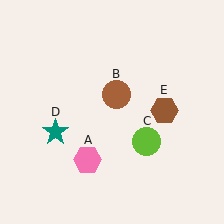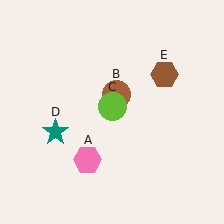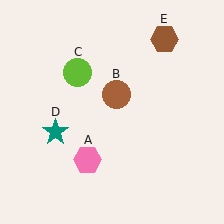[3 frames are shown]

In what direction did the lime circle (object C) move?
The lime circle (object C) moved up and to the left.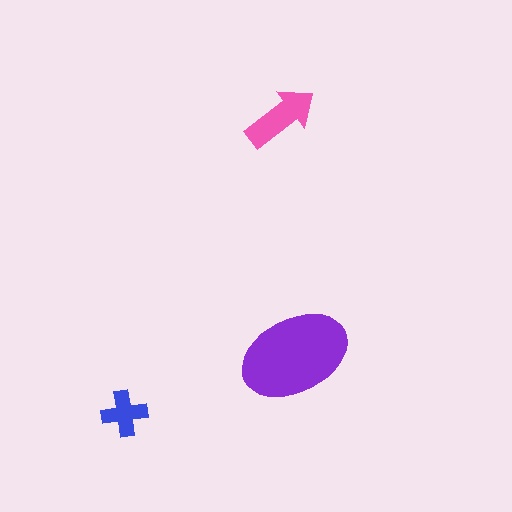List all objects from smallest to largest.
The blue cross, the pink arrow, the purple ellipse.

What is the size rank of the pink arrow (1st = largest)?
2nd.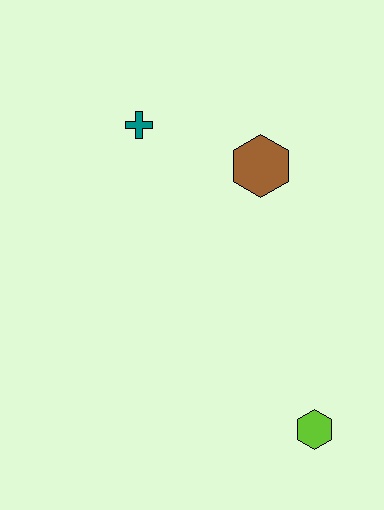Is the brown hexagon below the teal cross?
Yes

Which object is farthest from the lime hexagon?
The teal cross is farthest from the lime hexagon.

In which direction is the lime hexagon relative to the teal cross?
The lime hexagon is below the teal cross.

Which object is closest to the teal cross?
The brown hexagon is closest to the teal cross.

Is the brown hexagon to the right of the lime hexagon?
No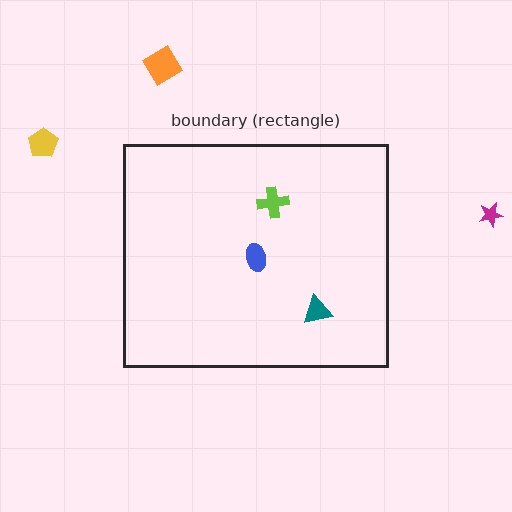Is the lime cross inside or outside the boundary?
Inside.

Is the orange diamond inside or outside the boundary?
Outside.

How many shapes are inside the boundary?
3 inside, 3 outside.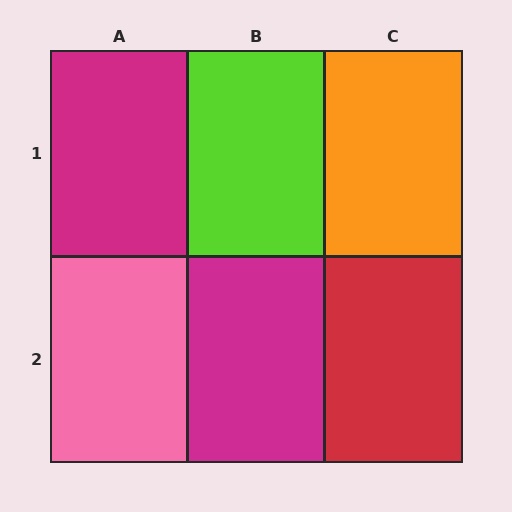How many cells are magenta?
2 cells are magenta.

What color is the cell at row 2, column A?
Pink.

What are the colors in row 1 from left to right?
Magenta, lime, orange.